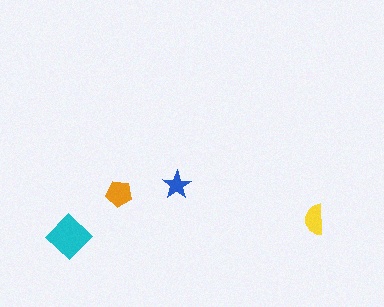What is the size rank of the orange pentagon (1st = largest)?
2nd.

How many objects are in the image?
There are 4 objects in the image.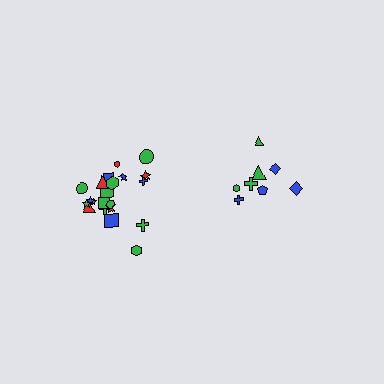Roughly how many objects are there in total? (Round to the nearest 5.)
Roughly 30 objects in total.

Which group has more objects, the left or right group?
The left group.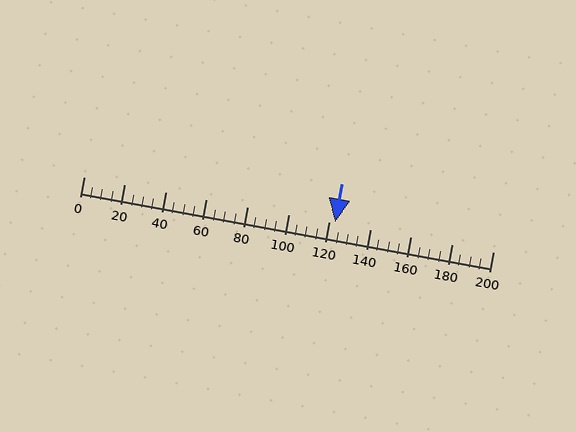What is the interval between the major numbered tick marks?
The major tick marks are spaced 20 units apart.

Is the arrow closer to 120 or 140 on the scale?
The arrow is closer to 120.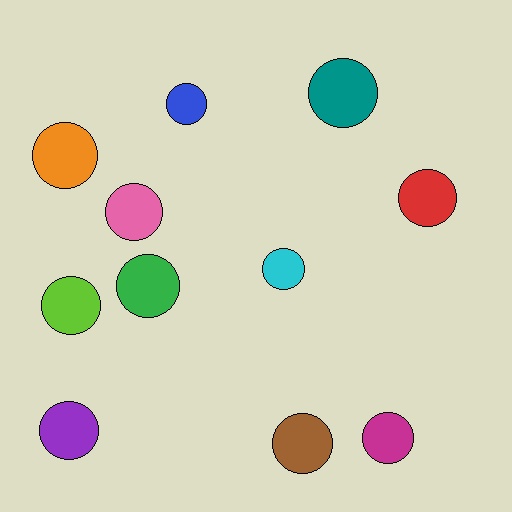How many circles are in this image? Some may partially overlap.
There are 11 circles.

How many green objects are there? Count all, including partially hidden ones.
There is 1 green object.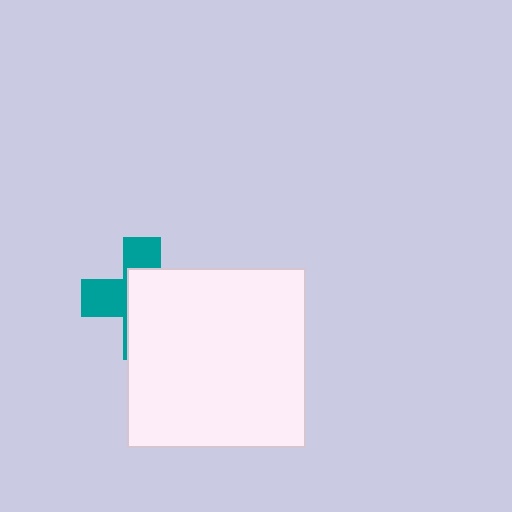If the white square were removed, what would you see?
You would see the complete teal cross.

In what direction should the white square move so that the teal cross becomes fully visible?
The white square should move toward the lower-right. That is the shortest direction to clear the overlap and leave the teal cross fully visible.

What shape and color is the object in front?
The object in front is a white square.